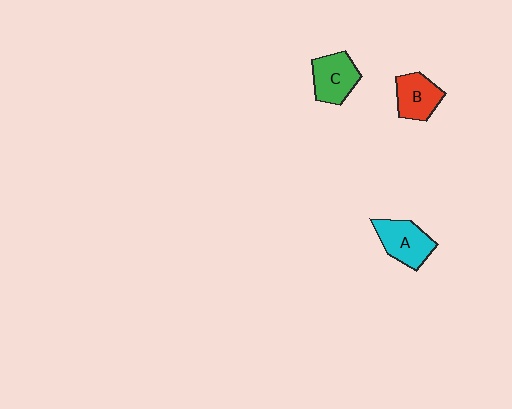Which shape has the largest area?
Shape A (cyan).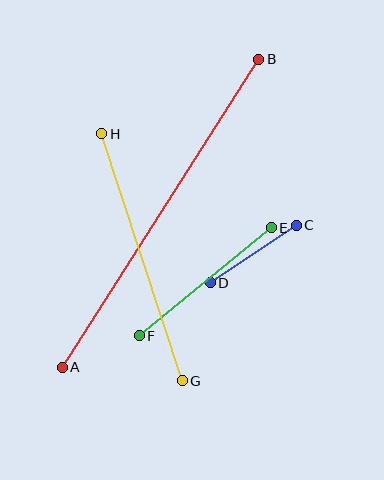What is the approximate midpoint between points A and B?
The midpoint is at approximately (160, 213) pixels.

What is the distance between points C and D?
The distance is approximately 103 pixels.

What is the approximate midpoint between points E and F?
The midpoint is at approximately (205, 282) pixels.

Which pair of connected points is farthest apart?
Points A and B are farthest apart.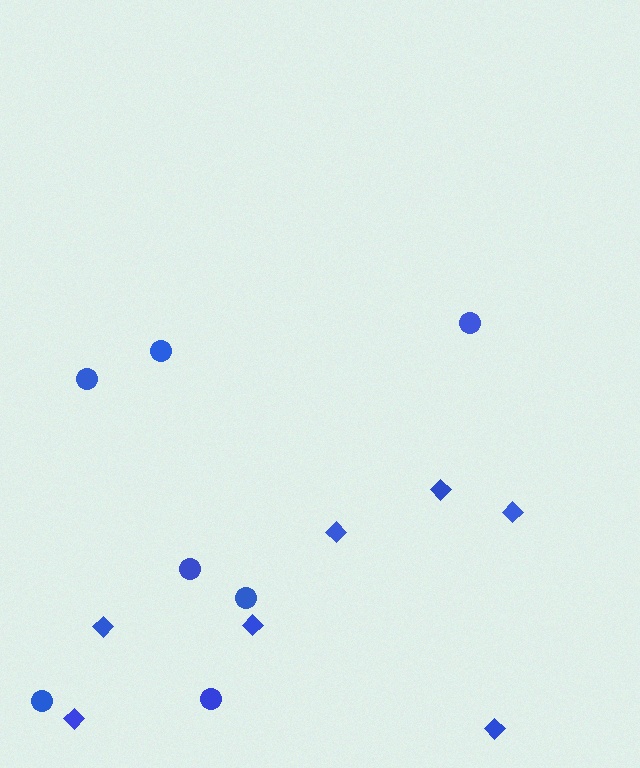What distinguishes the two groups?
There are 2 groups: one group of circles (7) and one group of diamonds (7).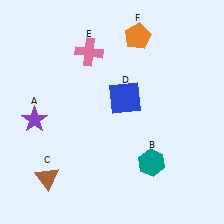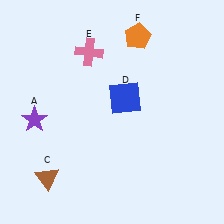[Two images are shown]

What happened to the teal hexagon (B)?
The teal hexagon (B) was removed in Image 2. It was in the bottom-right area of Image 1.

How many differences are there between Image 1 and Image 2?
There is 1 difference between the two images.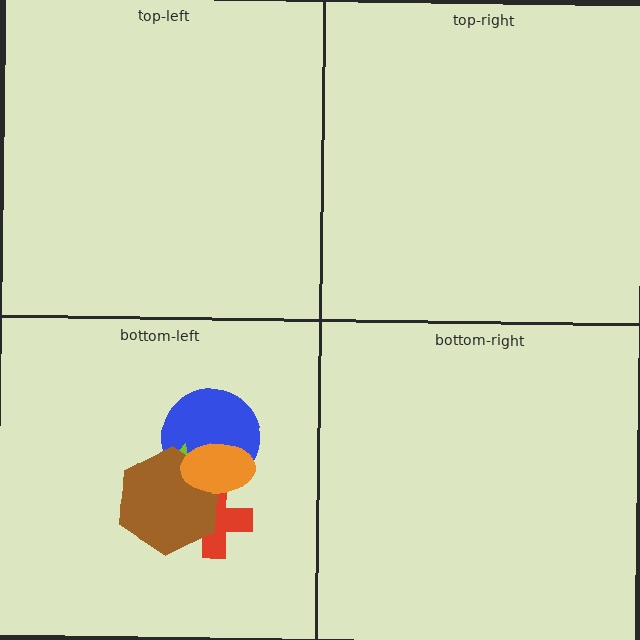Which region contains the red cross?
The bottom-left region.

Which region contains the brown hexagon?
The bottom-left region.